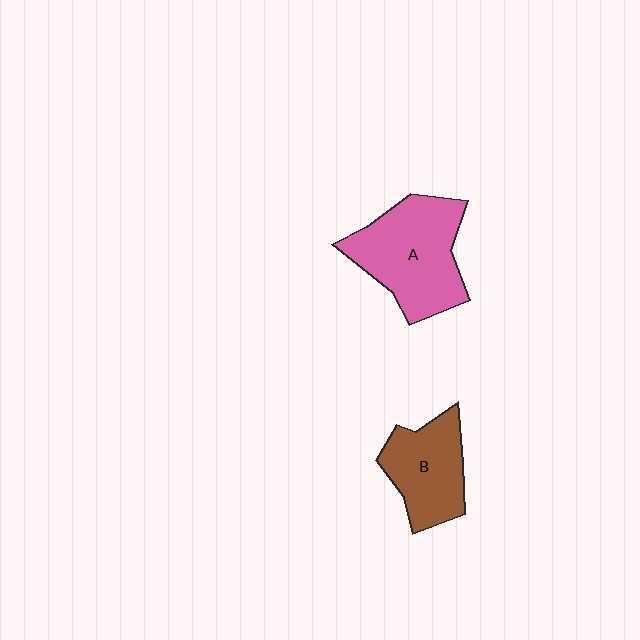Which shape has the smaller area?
Shape B (brown).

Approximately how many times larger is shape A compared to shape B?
Approximately 1.4 times.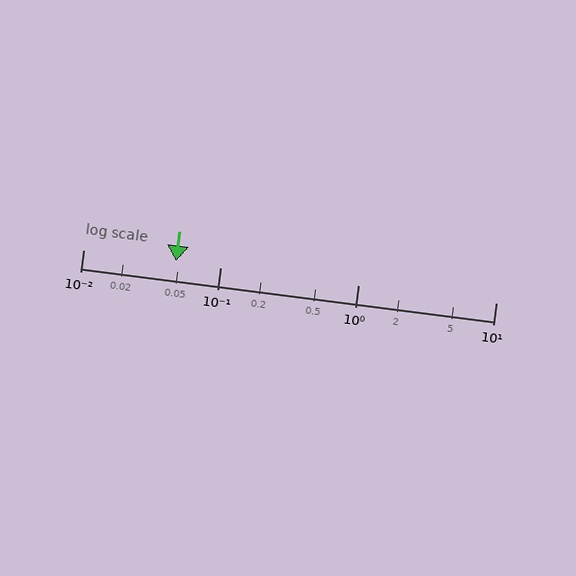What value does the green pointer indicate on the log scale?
The pointer indicates approximately 0.047.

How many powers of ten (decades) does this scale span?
The scale spans 3 decades, from 0.01 to 10.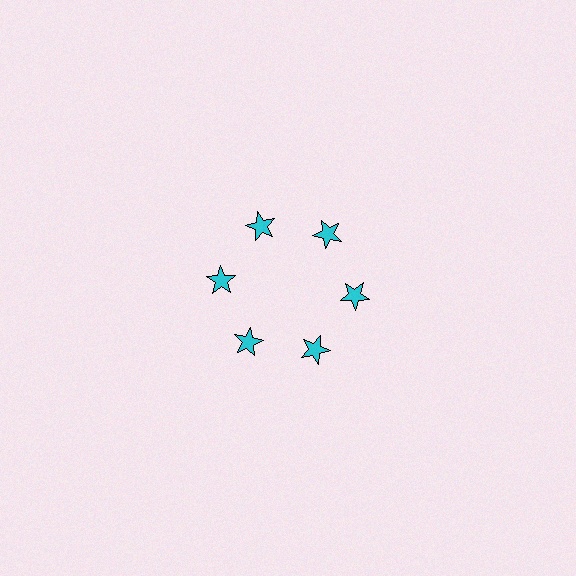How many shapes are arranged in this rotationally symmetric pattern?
There are 6 shapes, arranged in 6 groups of 1.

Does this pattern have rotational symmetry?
Yes, this pattern has 6-fold rotational symmetry. It looks the same after rotating 60 degrees around the center.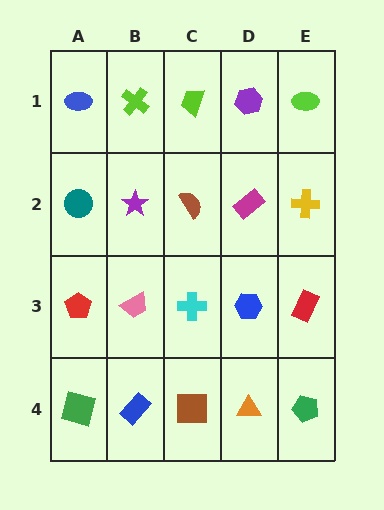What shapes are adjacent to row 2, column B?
A lime cross (row 1, column B), a pink trapezoid (row 3, column B), a teal circle (row 2, column A), a brown semicircle (row 2, column C).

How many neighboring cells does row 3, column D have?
4.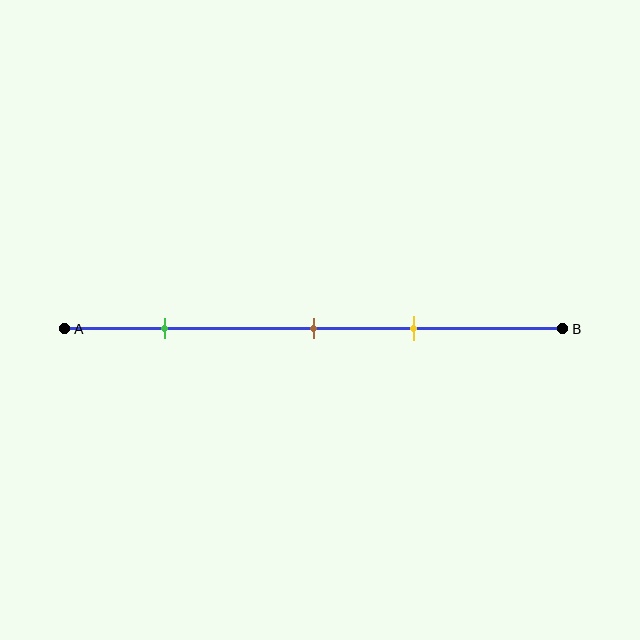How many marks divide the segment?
There are 3 marks dividing the segment.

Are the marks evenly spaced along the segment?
No, the marks are not evenly spaced.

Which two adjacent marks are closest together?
The brown and yellow marks are the closest adjacent pair.